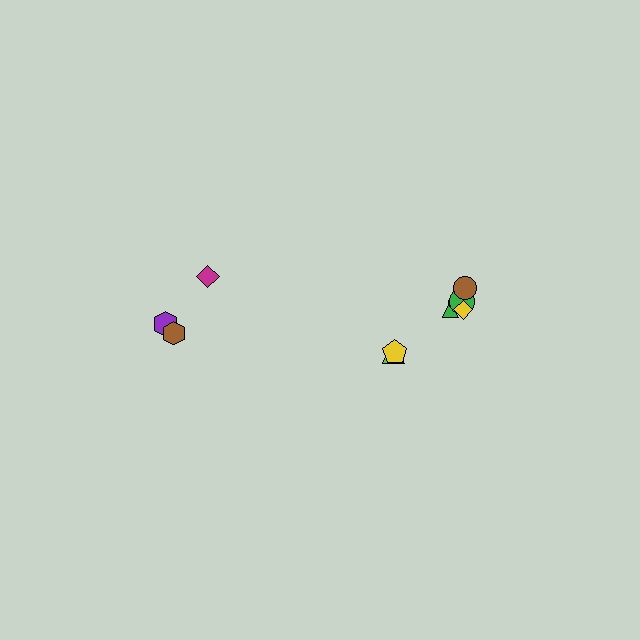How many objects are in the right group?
There are 7 objects.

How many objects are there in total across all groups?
There are 10 objects.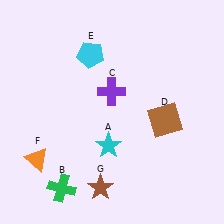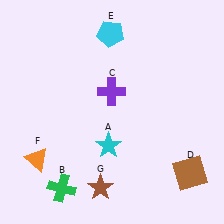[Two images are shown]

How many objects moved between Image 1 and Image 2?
2 objects moved between the two images.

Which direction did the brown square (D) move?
The brown square (D) moved down.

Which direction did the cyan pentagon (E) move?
The cyan pentagon (E) moved up.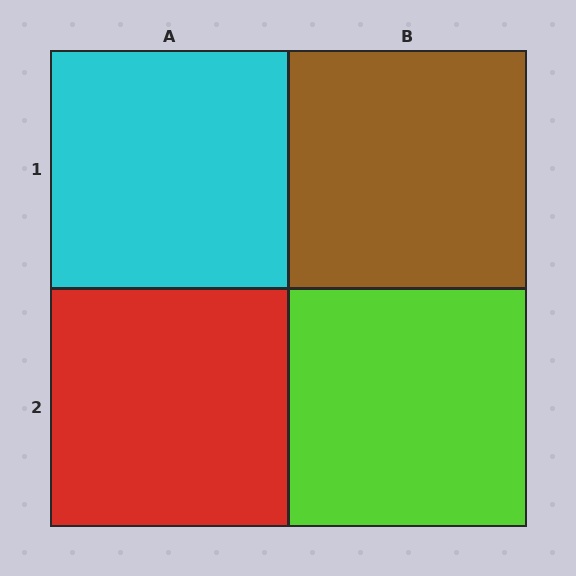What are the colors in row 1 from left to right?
Cyan, brown.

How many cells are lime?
1 cell is lime.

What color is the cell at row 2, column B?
Lime.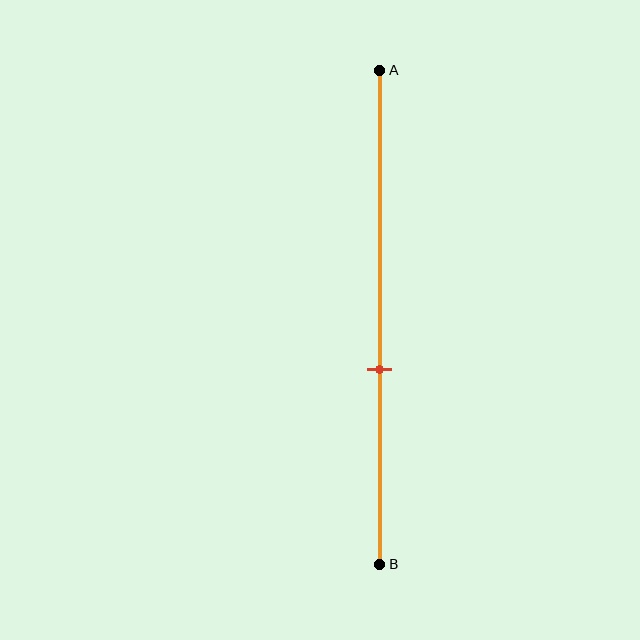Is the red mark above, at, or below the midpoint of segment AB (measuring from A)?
The red mark is below the midpoint of segment AB.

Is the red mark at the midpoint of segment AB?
No, the mark is at about 60% from A, not at the 50% midpoint.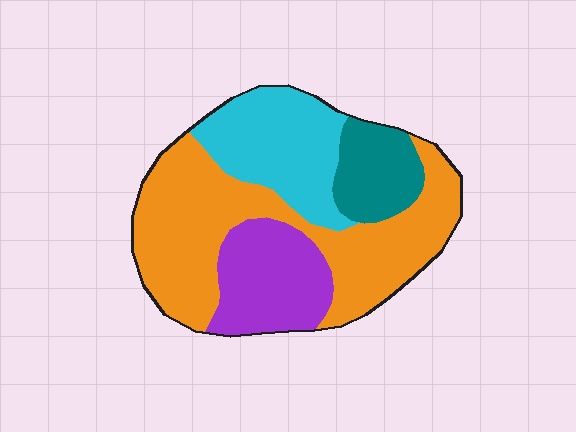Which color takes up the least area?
Teal, at roughly 10%.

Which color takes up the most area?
Orange, at roughly 45%.